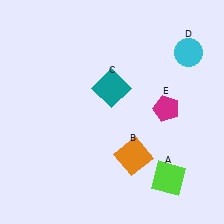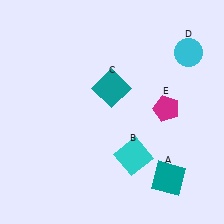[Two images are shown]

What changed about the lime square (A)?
In Image 1, A is lime. In Image 2, it changed to teal.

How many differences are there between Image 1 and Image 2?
There are 2 differences between the two images.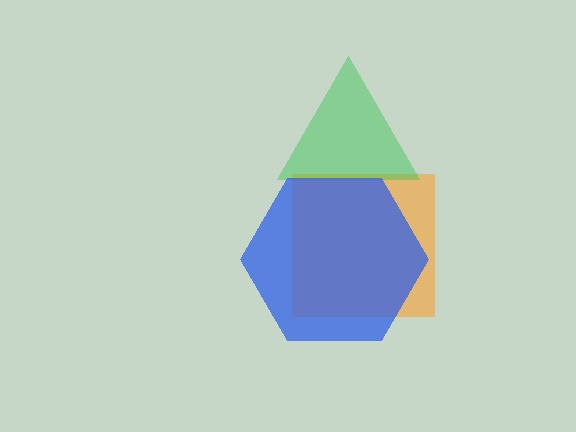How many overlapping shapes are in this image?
There are 3 overlapping shapes in the image.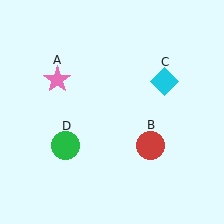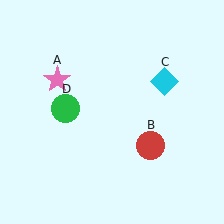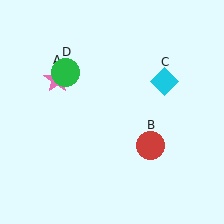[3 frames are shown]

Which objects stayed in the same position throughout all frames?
Pink star (object A) and red circle (object B) and cyan diamond (object C) remained stationary.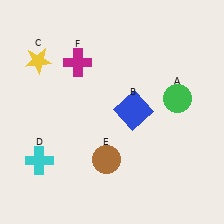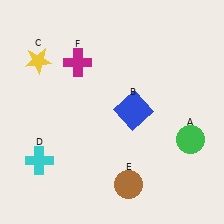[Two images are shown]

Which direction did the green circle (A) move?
The green circle (A) moved down.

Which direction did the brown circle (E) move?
The brown circle (E) moved down.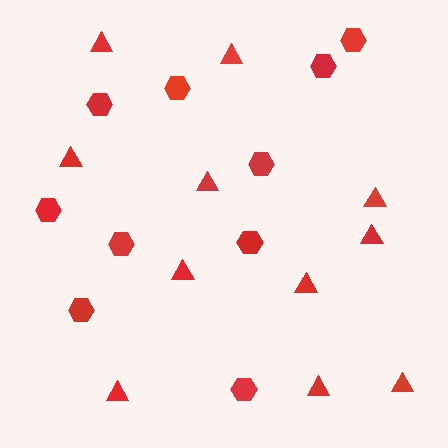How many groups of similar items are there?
There are 2 groups: one group of triangles (11) and one group of hexagons (10).